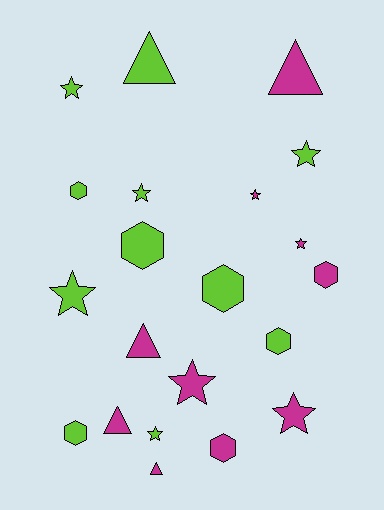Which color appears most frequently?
Lime, with 11 objects.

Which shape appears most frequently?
Star, with 9 objects.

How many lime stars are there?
There are 5 lime stars.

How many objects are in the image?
There are 21 objects.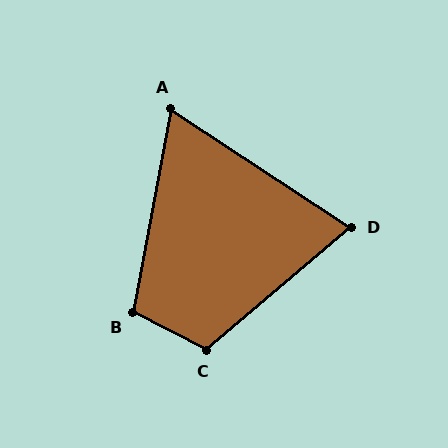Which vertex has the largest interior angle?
C, at approximately 113 degrees.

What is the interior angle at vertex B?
Approximately 106 degrees (obtuse).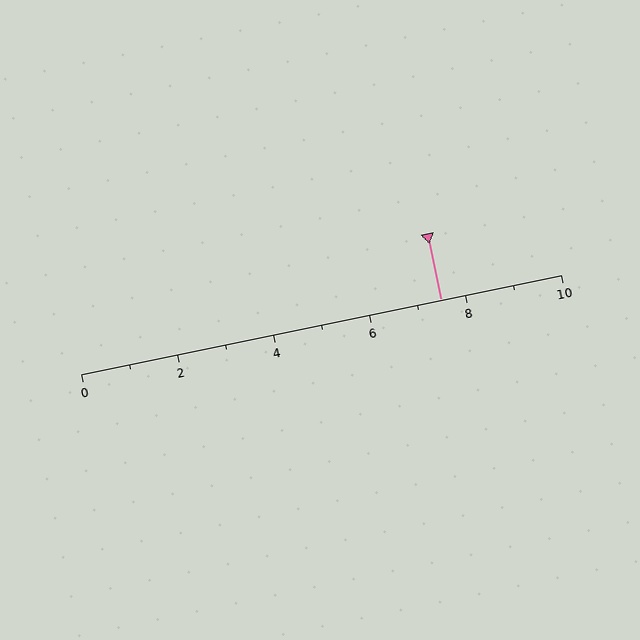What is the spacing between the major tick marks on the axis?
The major ticks are spaced 2 apart.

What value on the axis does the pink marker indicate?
The marker indicates approximately 7.5.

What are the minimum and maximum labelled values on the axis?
The axis runs from 0 to 10.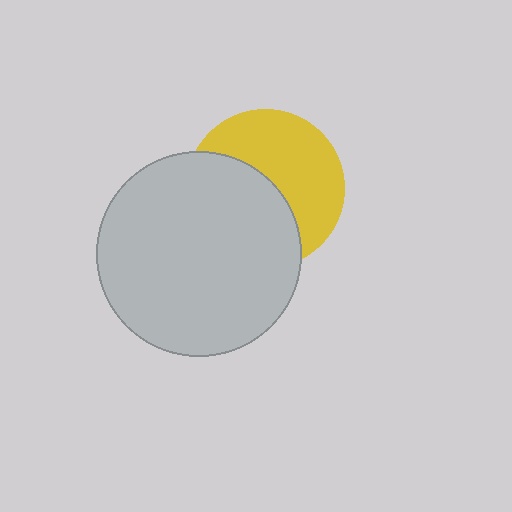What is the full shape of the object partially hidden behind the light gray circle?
The partially hidden object is a yellow circle.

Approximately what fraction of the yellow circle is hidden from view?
Roughly 49% of the yellow circle is hidden behind the light gray circle.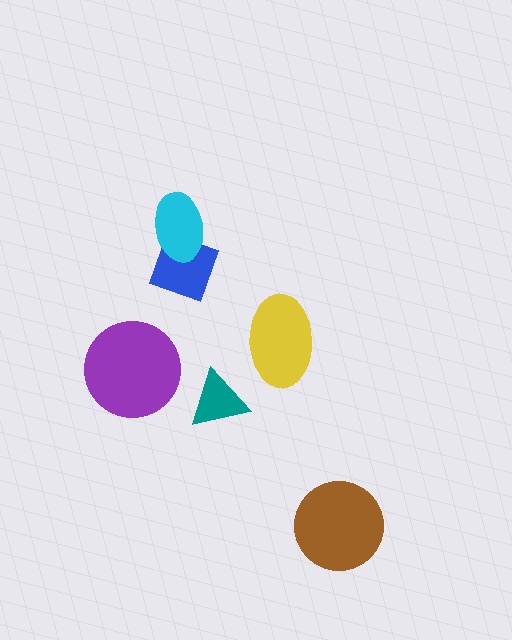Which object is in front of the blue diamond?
The cyan ellipse is in front of the blue diamond.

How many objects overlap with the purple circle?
0 objects overlap with the purple circle.